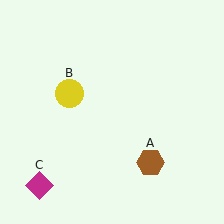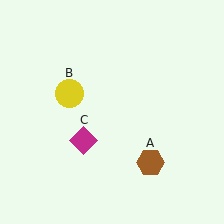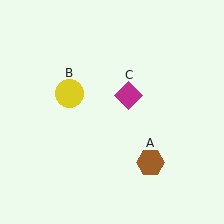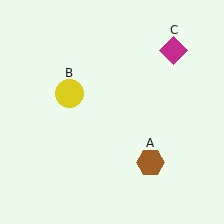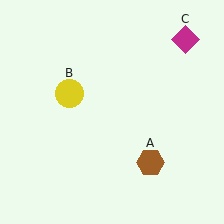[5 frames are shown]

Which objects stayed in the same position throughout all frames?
Brown hexagon (object A) and yellow circle (object B) remained stationary.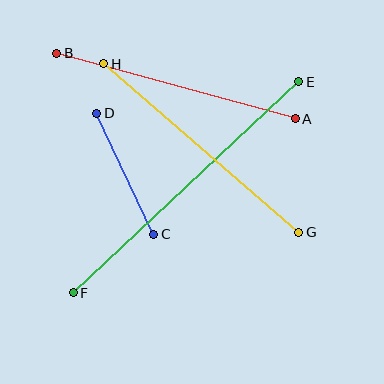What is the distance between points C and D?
The distance is approximately 134 pixels.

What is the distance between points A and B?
The distance is approximately 247 pixels.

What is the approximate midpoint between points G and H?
The midpoint is at approximately (201, 148) pixels.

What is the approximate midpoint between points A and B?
The midpoint is at approximately (176, 86) pixels.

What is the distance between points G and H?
The distance is approximately 258 pixels.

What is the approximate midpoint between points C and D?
The midpoint is at approximately (125, 174) pixels.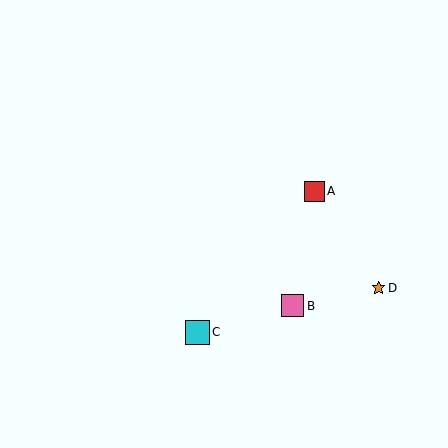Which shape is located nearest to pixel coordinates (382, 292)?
The orange star (labeled D) at (378, 288) is nearest to that location.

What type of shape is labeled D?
Shape D is an orange star.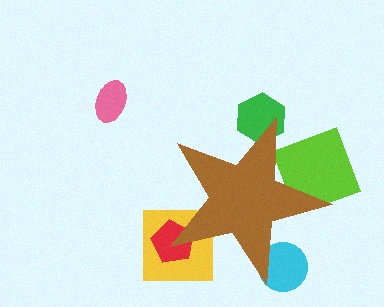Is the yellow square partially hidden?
Yes, the yellow square is partially hidden behind the brown star.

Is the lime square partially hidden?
Yes, the lime square is partially hidden behind the brown star.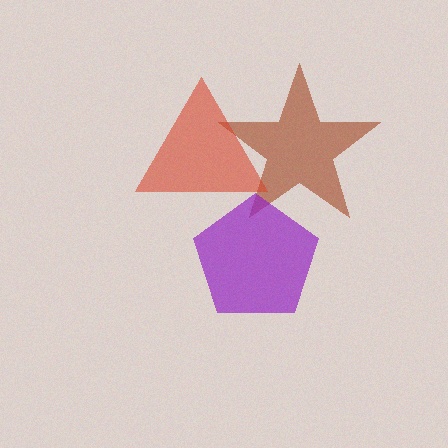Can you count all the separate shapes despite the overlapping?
Yes, there are 3 separate shapes.